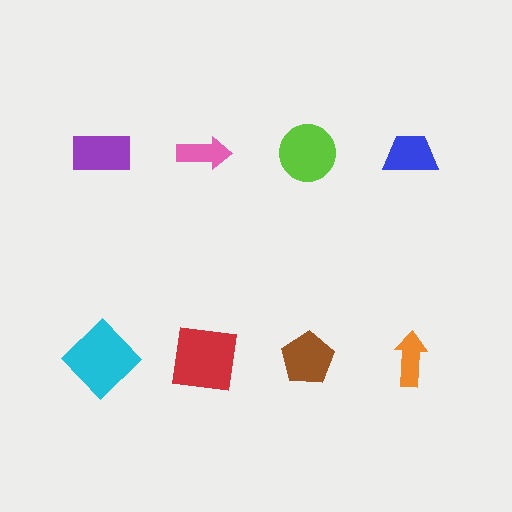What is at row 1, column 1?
A purple rectangle.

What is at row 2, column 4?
An orange arrow.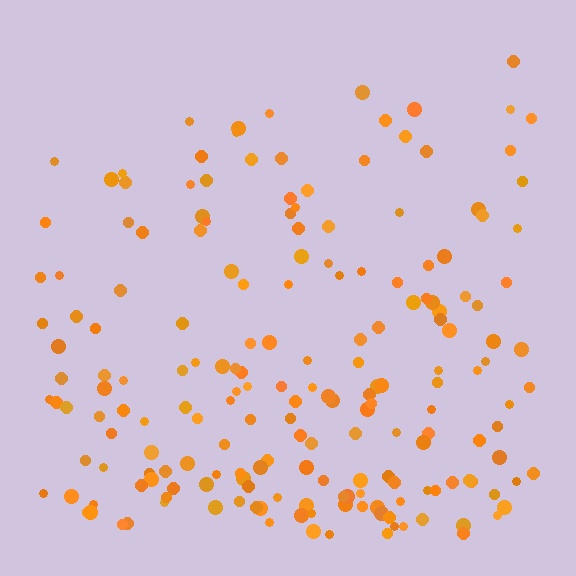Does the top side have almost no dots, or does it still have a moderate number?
Still a moderate number, just noticeably fewer than the bottom.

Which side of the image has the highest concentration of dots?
The bottom.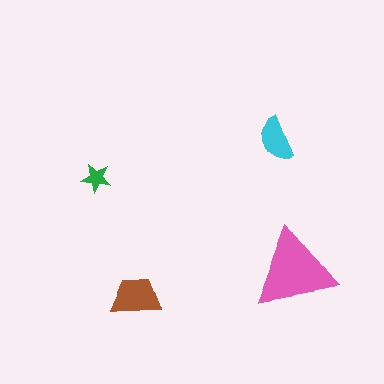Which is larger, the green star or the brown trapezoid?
The brown trapezoid.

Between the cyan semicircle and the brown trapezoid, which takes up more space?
The brown trapezoid.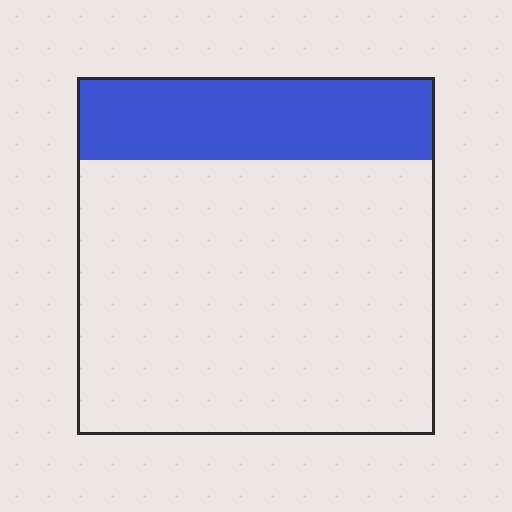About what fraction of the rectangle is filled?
About one quarter (1/4).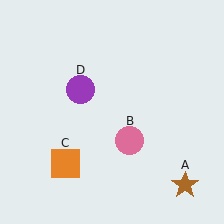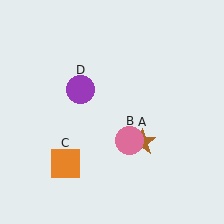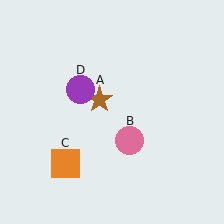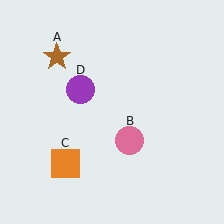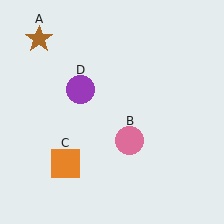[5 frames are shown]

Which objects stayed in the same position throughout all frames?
Pink circle (object B) and orange square (object C) and purple circle (object D) remained stationary.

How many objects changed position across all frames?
1 object changed position: brown star (object A).